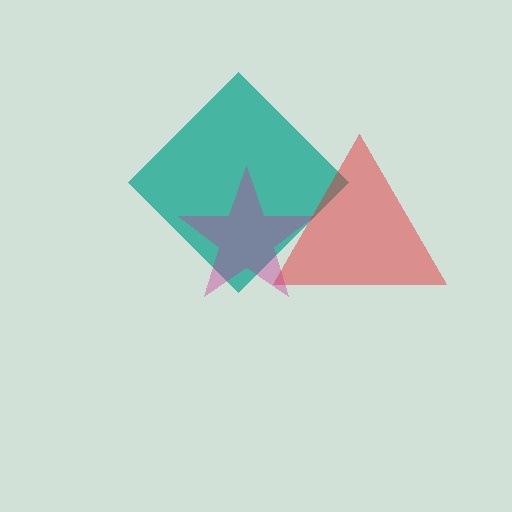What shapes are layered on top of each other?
The layered shapes are: a teal diamond, a red triangle, a magenta star.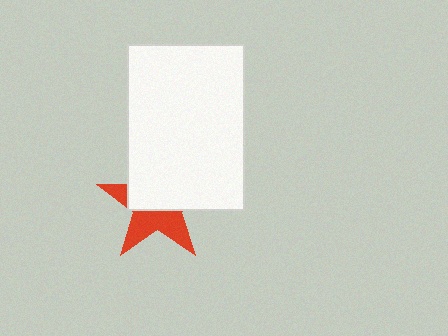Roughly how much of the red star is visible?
A small part of it is visible (roughly 44%).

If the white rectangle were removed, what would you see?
You would see the complete red star.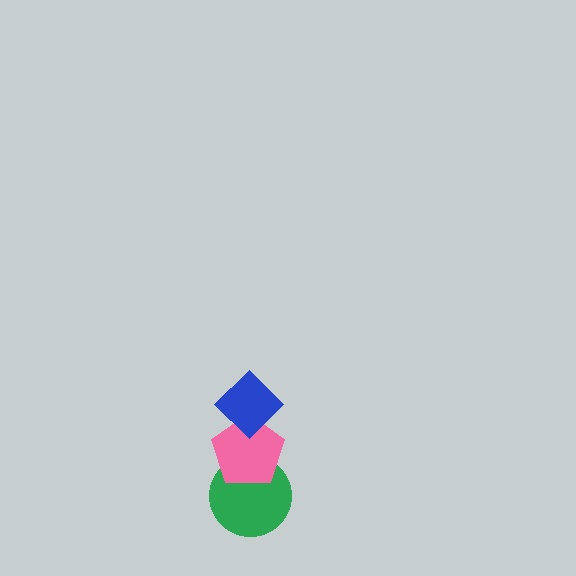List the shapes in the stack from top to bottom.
From top to bottom: the blue diamond, the pink pentagon, the green circle.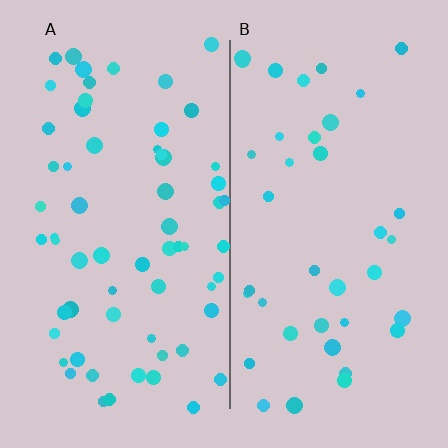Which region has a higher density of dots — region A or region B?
A (the left).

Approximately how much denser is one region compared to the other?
Approximately 1.6× — region A over region B.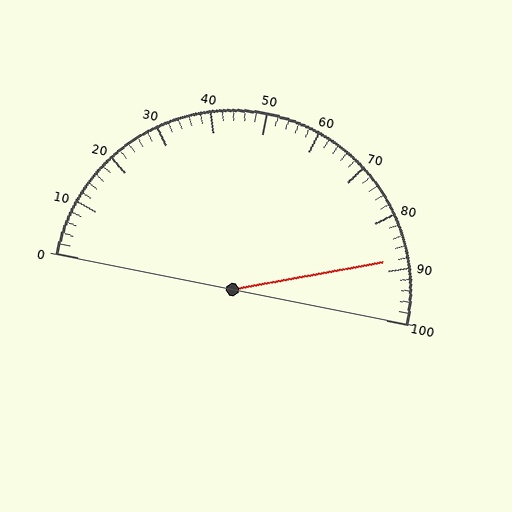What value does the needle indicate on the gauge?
The needle indicates approximately 88.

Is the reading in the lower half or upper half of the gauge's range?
The reading is in the upper half of the range (0 to 100).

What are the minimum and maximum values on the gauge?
The gauge ranges from 0 to 100.